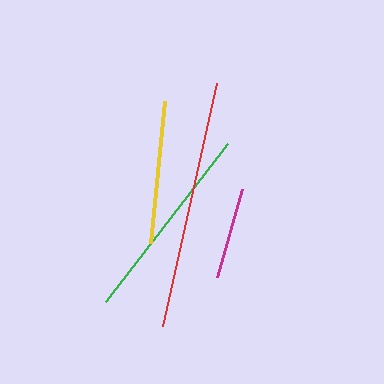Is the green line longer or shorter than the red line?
The red line is longer than the green line.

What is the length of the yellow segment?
The yellow segment is approximately 142 pixels long.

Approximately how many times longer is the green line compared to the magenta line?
The green line is approximately 2.2 times the length of the magenta line.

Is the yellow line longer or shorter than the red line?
The red line is longer than the yellow line.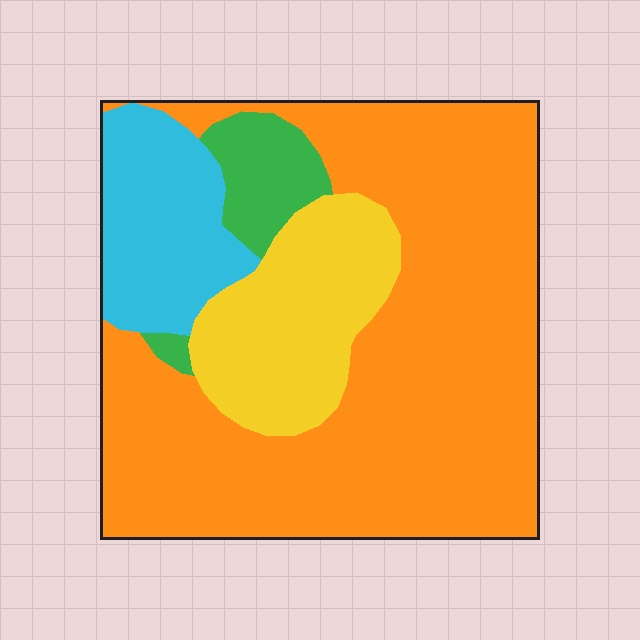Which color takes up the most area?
Orange, at roughly 65%.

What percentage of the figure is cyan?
Cyan covers 14% of the figure.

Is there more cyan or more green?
Cyan.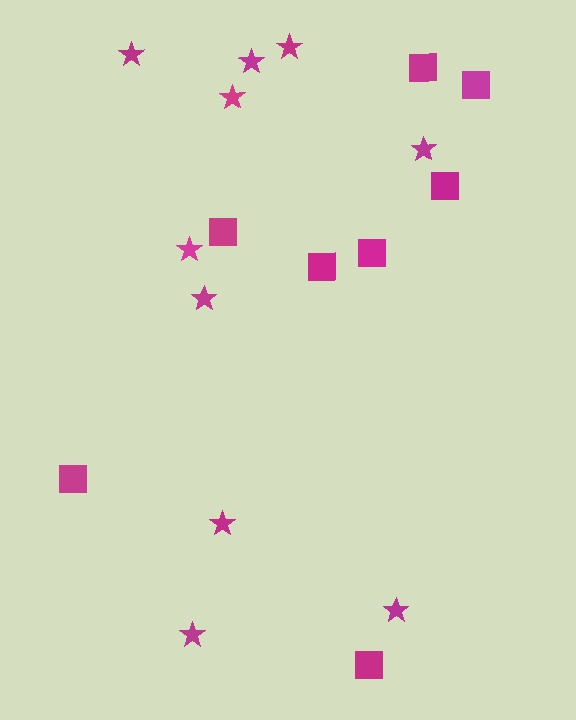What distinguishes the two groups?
There are 2 groups: one group of stars (10) and one group of squares (8).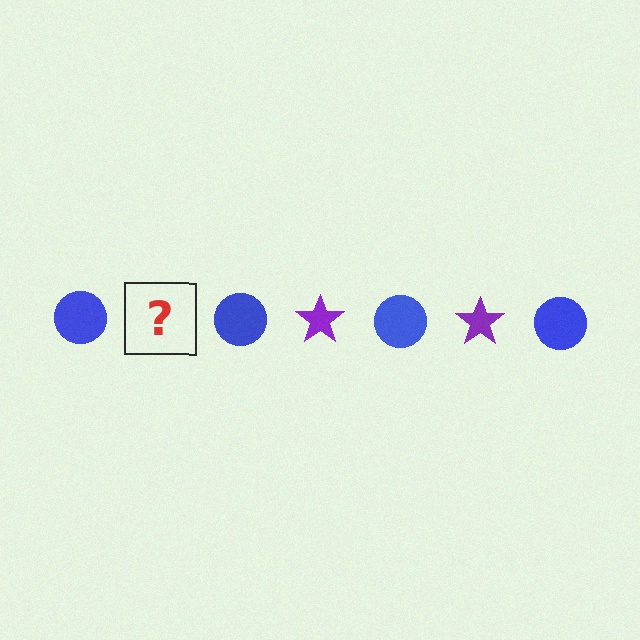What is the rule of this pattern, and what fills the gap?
The rule is that the pattern alternates between blue circle and purple star. The gap should be filled with a purple star.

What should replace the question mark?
The question mark should be replaced with a purple star.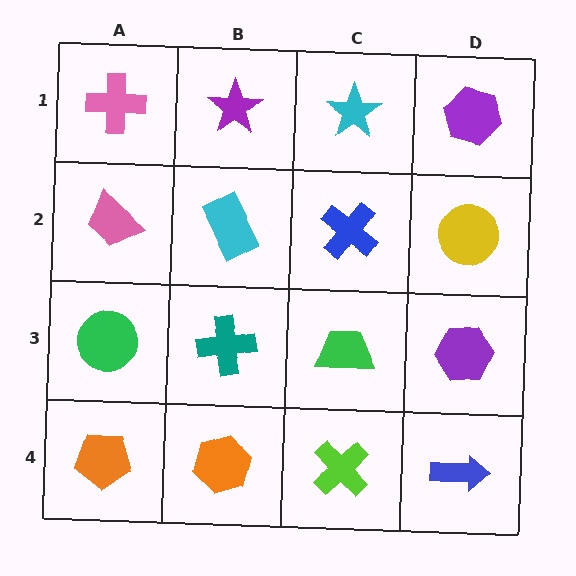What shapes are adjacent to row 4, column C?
A green trapezoid (row 3, column C), an orange hexagon (row 4, column B), a blue arrow (row 4, column D).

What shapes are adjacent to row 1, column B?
A cyan rectangle (row 2, column B), a pink cross (row 1, column A), a cyan star (row 1, column C).